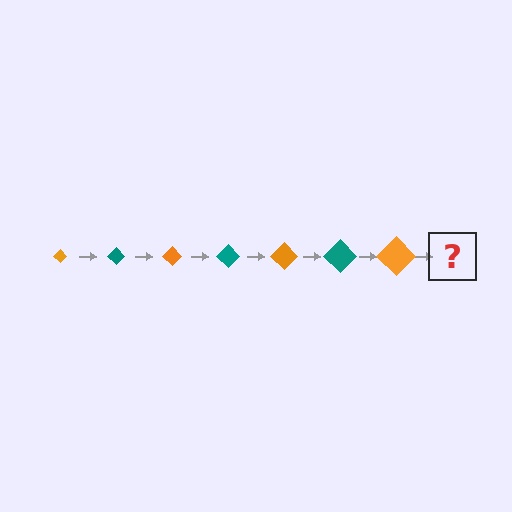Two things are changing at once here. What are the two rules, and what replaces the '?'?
The two rules are that the diamond grows larger each step and the color cycles through orange and teal. The '?' should be a teal diamond, larger than the previous one.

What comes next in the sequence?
The next element should be a teal diamond, larger than the previous one.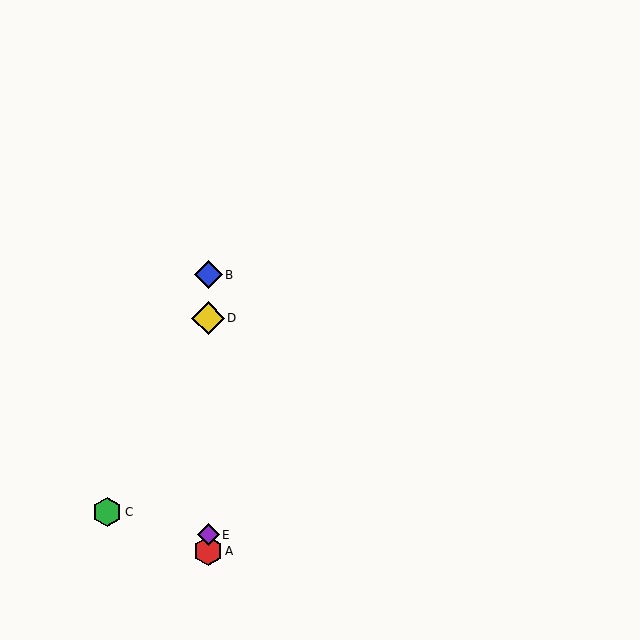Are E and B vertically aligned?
Yes, both are at x≈208.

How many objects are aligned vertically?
4 objects (A, B, D, E) are aligned vertically.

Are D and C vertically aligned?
No, D is at x≈208 and C is at x≈107.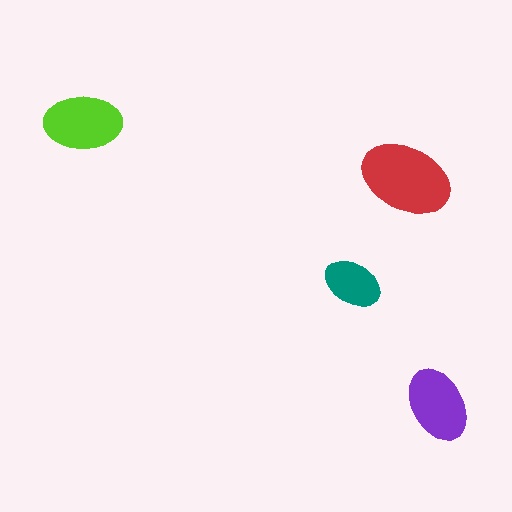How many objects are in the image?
There are 4 objects in the image.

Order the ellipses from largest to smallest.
the red one, the lime one, the purple one, the teal one.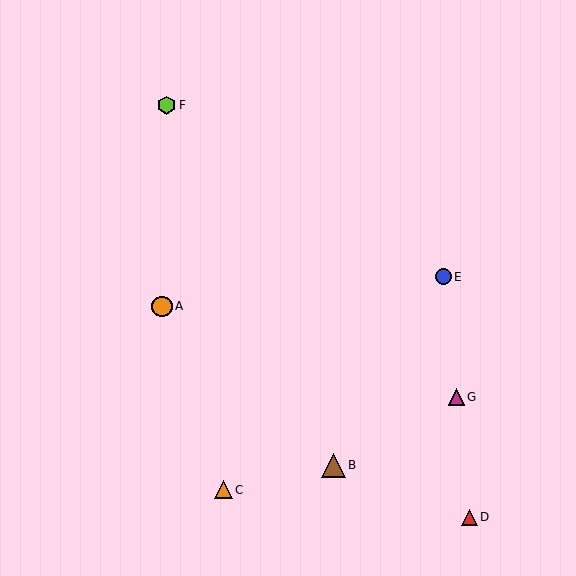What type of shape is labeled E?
Shape E is a blue circle.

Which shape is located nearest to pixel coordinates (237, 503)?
The orange triangle (labeled C) at (223, 490) is nearest to that location.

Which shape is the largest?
The brown triangle (labeled B) is the largest.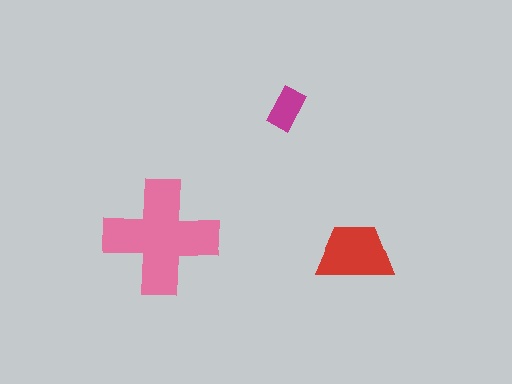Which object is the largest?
The pink cross.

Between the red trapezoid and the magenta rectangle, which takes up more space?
The red trapezoid.